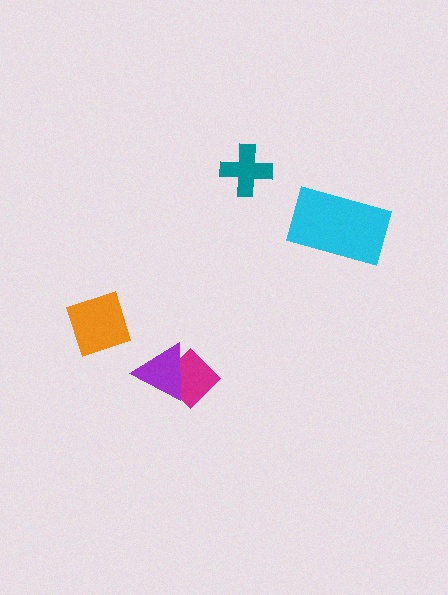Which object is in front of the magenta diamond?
The purple triangle is in front of the magenta diamond.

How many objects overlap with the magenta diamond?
1 object overlaps with the magenta diamond.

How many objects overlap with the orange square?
0 objects overlap with the orange square.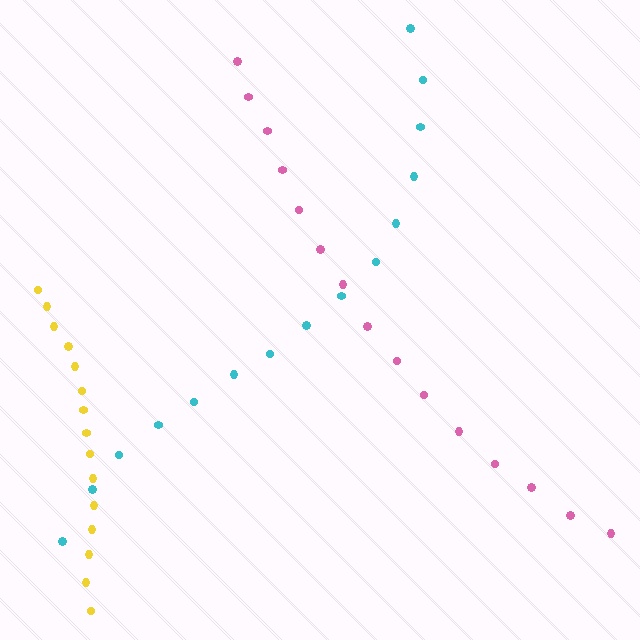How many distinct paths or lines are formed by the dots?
There are 3 distinct paths.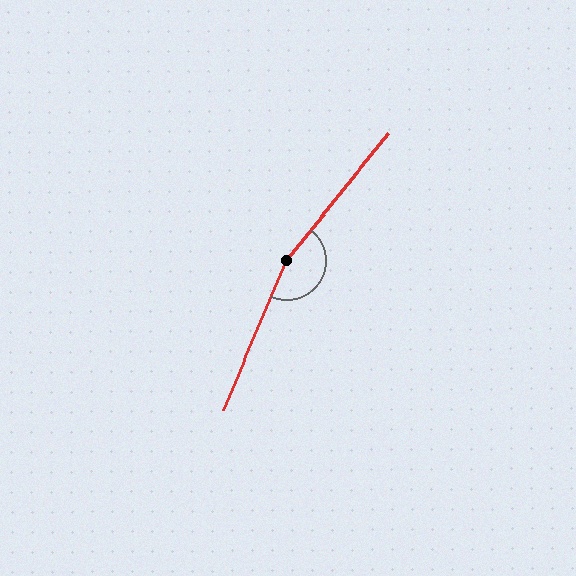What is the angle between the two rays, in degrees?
Approximately 164 degrees.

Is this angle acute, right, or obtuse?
It is obtuse.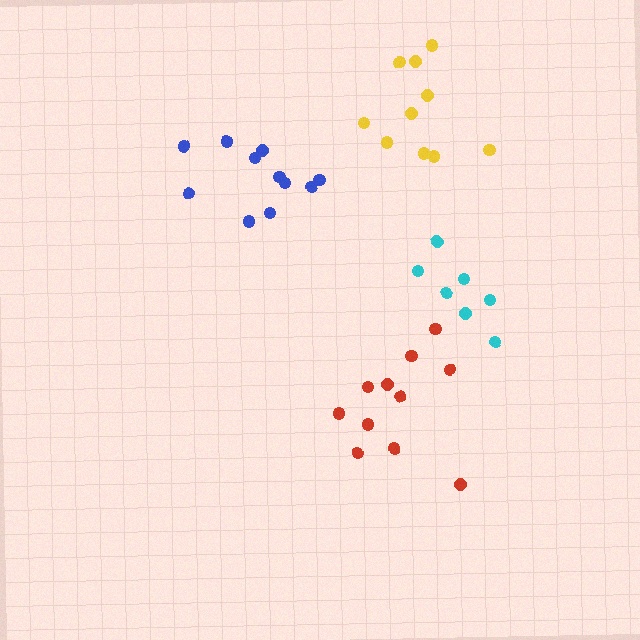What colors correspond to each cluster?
The clusters are colored: cyan, yellow, red, blue.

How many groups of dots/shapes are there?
There are 4 groups.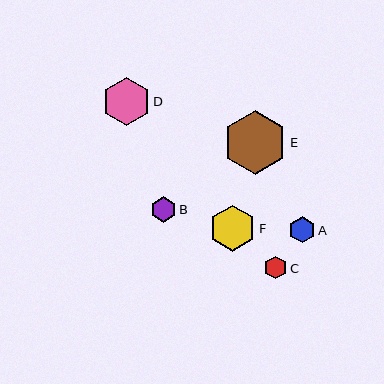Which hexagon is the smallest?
Hexagon C is the smallest with a size of approximately 23 pixels.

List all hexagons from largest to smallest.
From largest to smallest: E, D, F, A, B, C.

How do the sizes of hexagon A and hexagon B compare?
Hexagon A and hexagon B are approximately the same size.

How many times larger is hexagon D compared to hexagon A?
Hexagon D is approximately 1.8 times the size of hexagon A.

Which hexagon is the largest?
Hexagon E is the largest with a size of approximately 64 pixels.